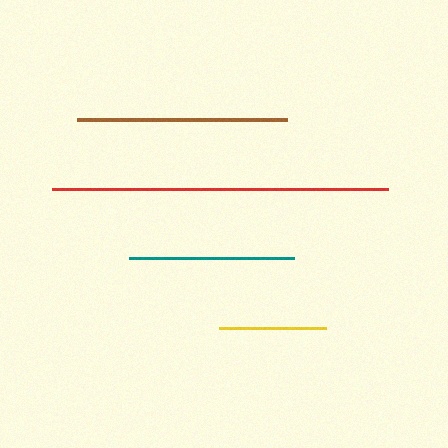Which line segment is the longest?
The red line is the longest at approximately 335 pixels.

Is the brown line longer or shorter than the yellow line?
The brown line is longer than the yellow line.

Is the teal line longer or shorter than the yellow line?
The teal line is longer than the yellow line.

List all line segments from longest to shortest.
From longest to shortest: red, brown, teal, yellow.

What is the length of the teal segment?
The teal segment is approximately 165 pixels long.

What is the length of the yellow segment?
The yellow segment is approximately 107 pixels long.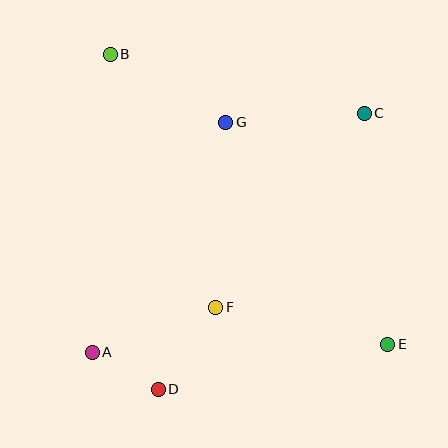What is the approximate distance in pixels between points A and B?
The distance between A and B is approximately 299 pixels.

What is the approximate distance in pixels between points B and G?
The distance between B and G is approximately 134 pixels.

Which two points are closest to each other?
Points A and D are closest to each other.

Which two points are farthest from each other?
Points B and E are farthest from each other.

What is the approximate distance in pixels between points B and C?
The distance between B and C is approximately 261 pixels.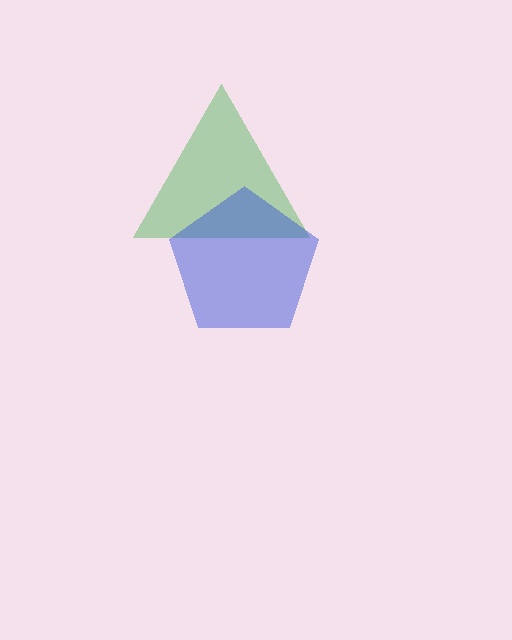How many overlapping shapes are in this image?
There are 2 overlapping shapes in the image.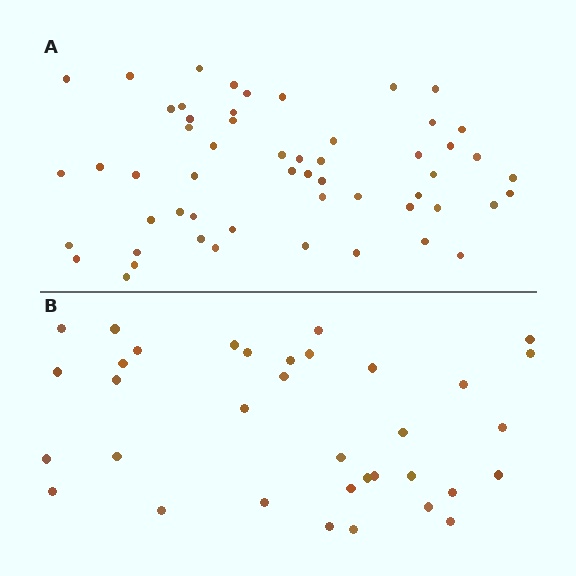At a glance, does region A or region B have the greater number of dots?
Region A (the top region) has more dots.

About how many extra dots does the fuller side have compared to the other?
Region A has approximately 20 more dots than region B.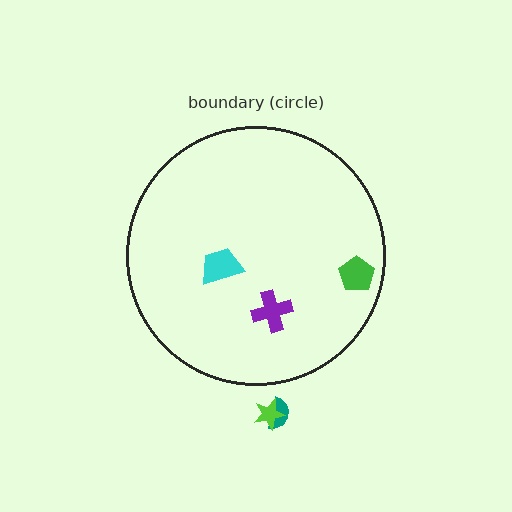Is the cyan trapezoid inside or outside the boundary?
Inside.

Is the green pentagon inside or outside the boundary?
Inside.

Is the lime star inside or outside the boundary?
Outside.